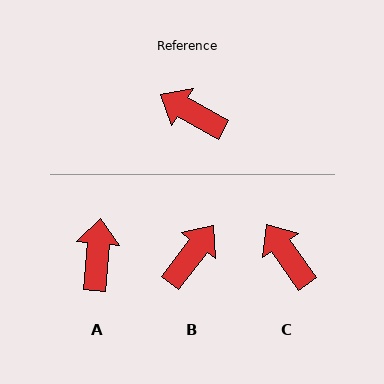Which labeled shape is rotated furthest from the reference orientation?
B, about 97 degrees away.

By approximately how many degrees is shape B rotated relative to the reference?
Approximately 97 degrees clockwise.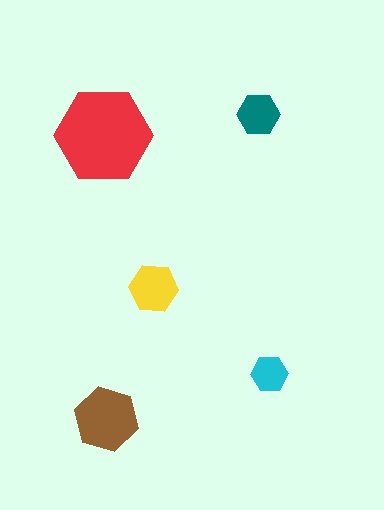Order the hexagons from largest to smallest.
the red one, the brown one, the yellow one, the teal one, the cyan one.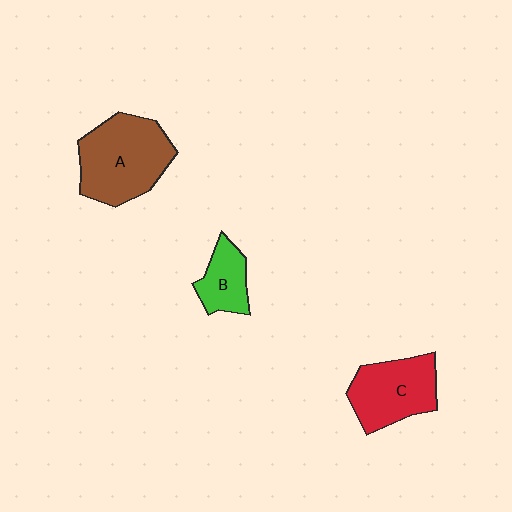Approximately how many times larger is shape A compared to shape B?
Approximately 2.3 times.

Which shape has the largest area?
Shape A (brown).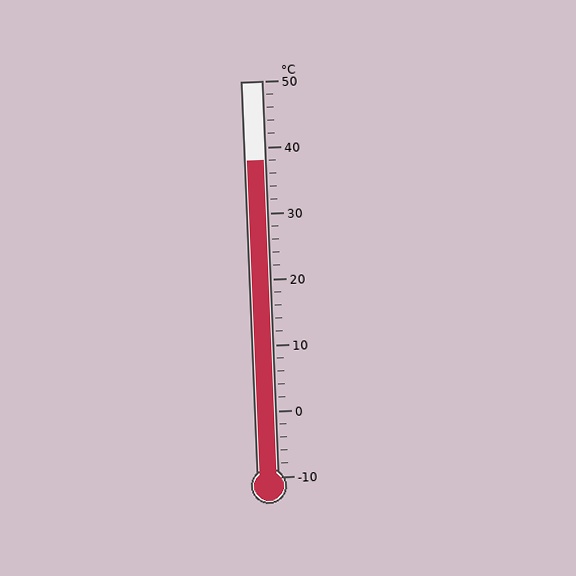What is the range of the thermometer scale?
The thermometer scale ranges from -10°C to 50°C.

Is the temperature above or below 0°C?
The temperature is above 0°C.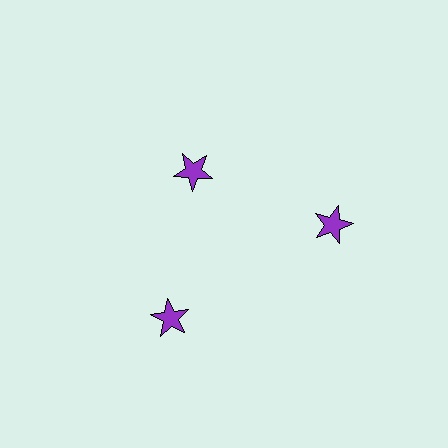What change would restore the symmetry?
The symmetry would be restored by moving it outward, back onto the ring so that all 3 stars sit at equal angles and equal distance from the center.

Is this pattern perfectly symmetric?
No. The 3 purple stars are arranged in a ring, but one element near the 11 o'clock position is pulled inward toward the center, breaking the 3-fold rotational symmetry.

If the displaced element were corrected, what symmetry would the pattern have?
It would have 3-fold rotational symmetry — the pattern would map onto itself every 120 degrees.